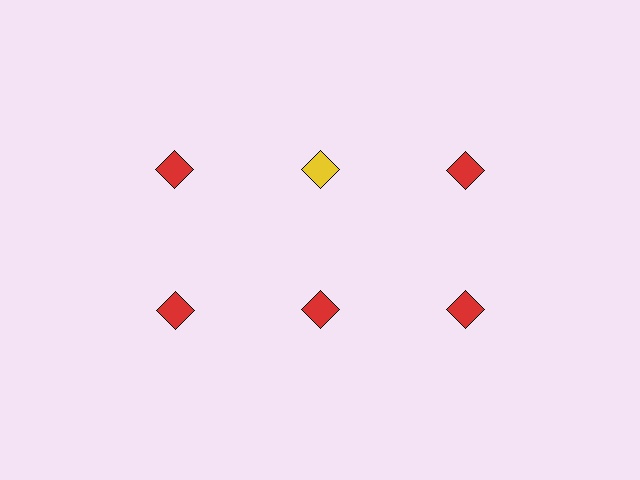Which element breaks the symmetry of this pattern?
The yellow diamond in the top row, second from left column breaks the symmetry. All other shapes are red diamonds.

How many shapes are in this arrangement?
There are 6 shapes arranged in a grid pattern.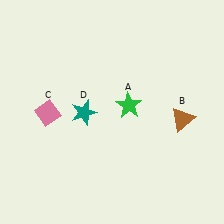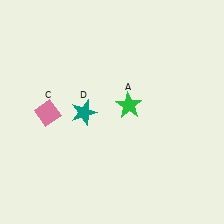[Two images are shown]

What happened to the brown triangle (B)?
The brown triangle (B) was removed in Image 2. It was in the bottom-right area of Image 1.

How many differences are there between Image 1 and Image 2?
There is 1 difference between the two images.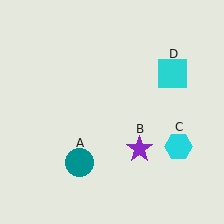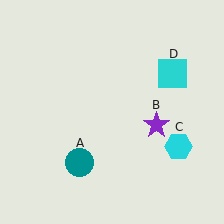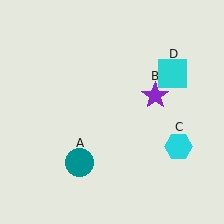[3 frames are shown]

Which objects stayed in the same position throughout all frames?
Teal circle (object A) and cyan hexagon (object C) and cyan square (object D) remained stationary.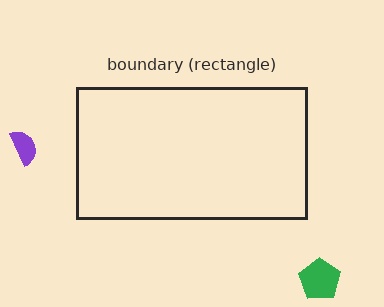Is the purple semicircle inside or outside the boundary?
Outside.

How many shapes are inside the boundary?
0 inside, 2 outside.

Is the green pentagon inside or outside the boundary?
Outside.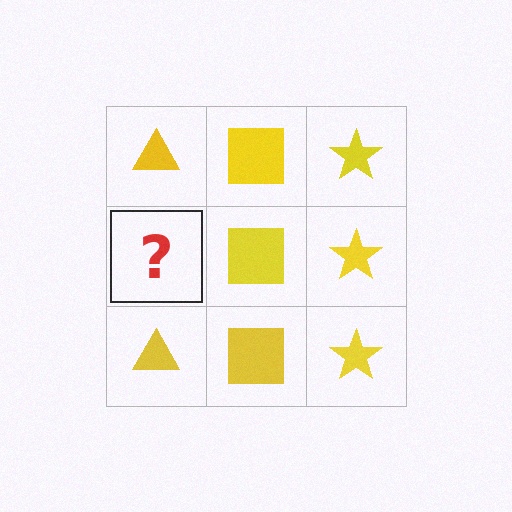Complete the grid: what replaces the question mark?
The question mark should be replaced with a yellow triangle.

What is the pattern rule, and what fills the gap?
The rule is that each column has a consistent shape. The gap should be filled with a yellow triangle.